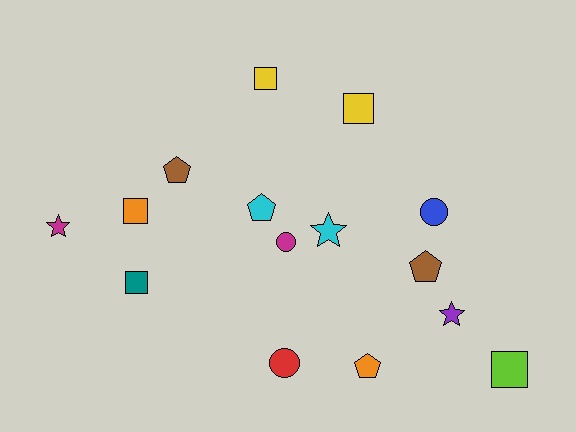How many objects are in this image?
There are 15 objects.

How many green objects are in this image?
There are no green objects.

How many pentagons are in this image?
There are 4 pentagons.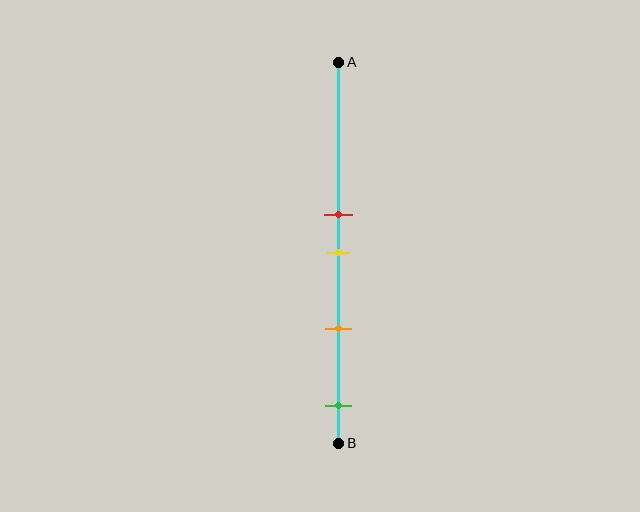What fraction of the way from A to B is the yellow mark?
The yellow mark is approximately 50% (0.5) of the way from A to B.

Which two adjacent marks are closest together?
The red and yellow marks are the closest adjacent pair.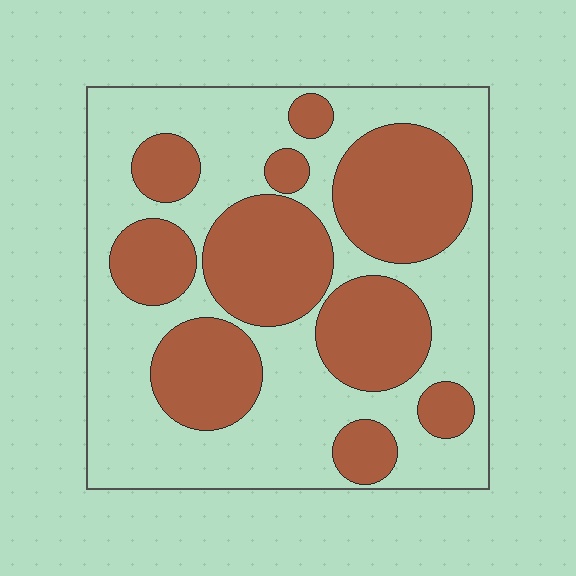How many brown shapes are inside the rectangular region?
10.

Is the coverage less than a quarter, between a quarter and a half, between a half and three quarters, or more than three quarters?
Between a quarter and a half.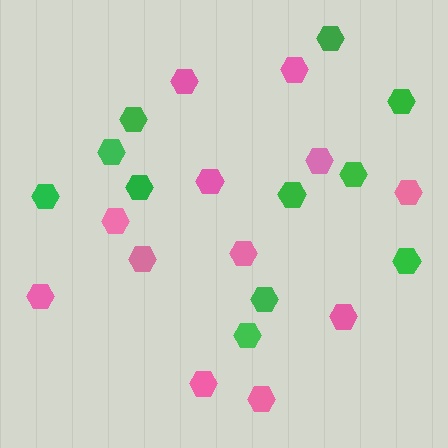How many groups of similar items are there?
There are 2 groups: one group of green hexagons (11) and one group of pink hexagons (12).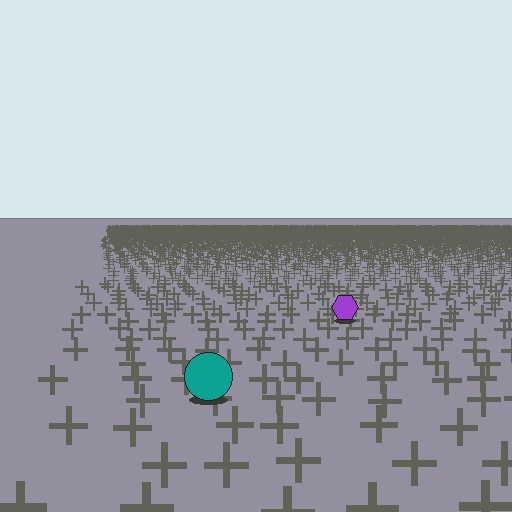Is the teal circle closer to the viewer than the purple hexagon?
Yes. The teal circle is closer — you can tell from the texture gradient: the ground texture is coarser near it.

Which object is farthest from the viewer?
The purple hexagon is farthest from the viewer. It appears smaller and the ground texture around it is denser.